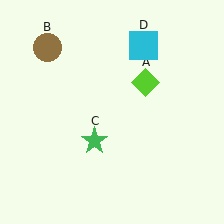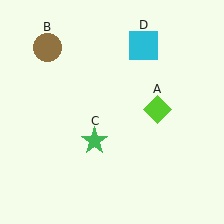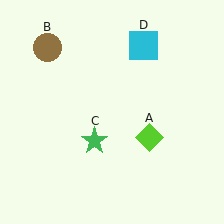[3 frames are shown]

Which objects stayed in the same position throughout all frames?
Brown circle (object B) and green star (object C) and cyan square (object D) remained stationary.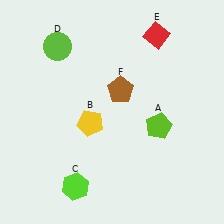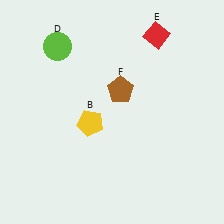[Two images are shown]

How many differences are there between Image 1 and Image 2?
There are 2 differences between the two images.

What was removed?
The lime hexagon (C), the lime pentagon (A) were removed in Image 2.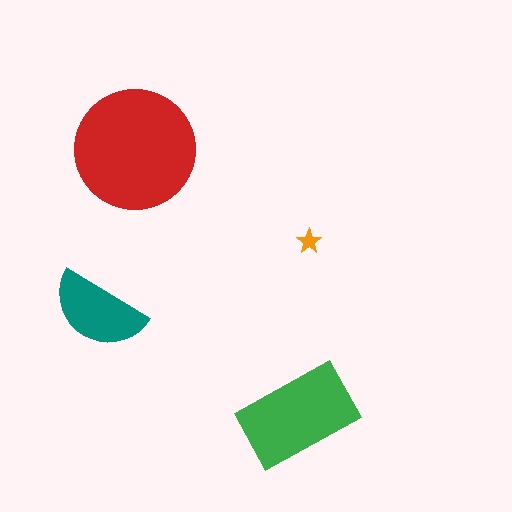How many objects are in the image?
There are 4 objects in the image.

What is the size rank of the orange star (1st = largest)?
4th.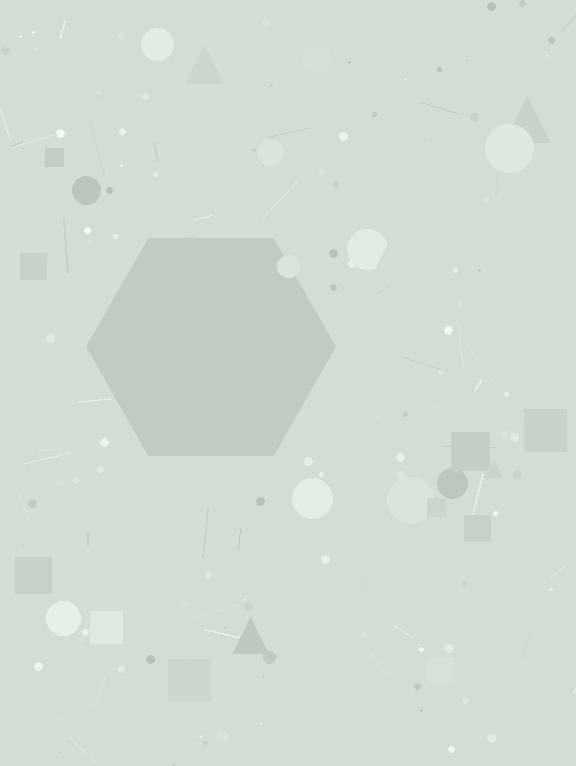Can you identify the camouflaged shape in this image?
The camouflaged shape is a hexagon.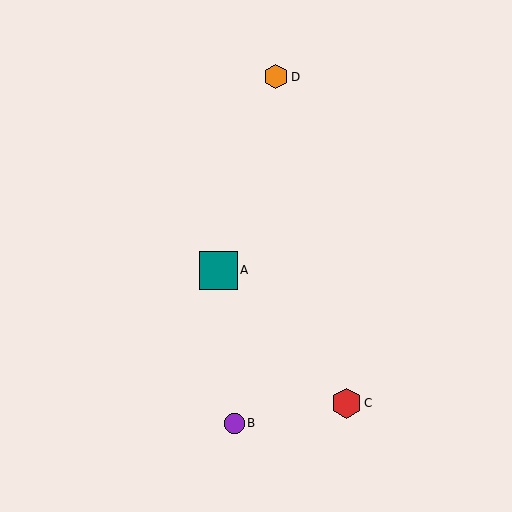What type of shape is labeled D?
Shape D is an orange hexagon.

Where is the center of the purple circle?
The center of the purple circle is at (234, 423).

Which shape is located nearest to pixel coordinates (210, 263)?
The teal square (labeled A) at (218, 270) is nearest to that location.